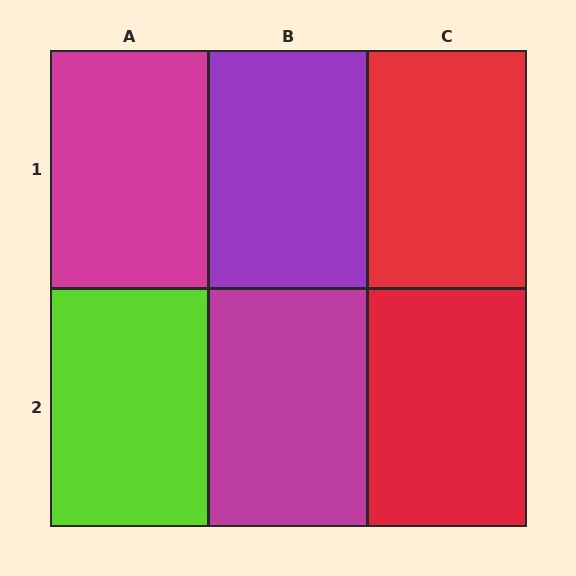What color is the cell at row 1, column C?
Red.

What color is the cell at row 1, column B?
Purple.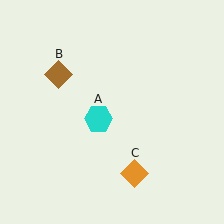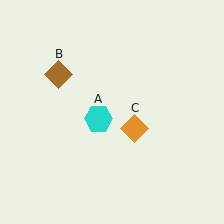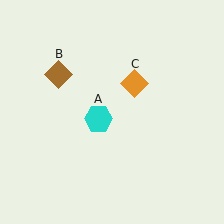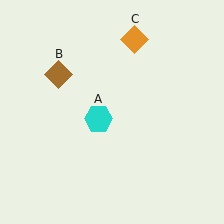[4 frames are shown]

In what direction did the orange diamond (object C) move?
The orange diamond (object C) moved up.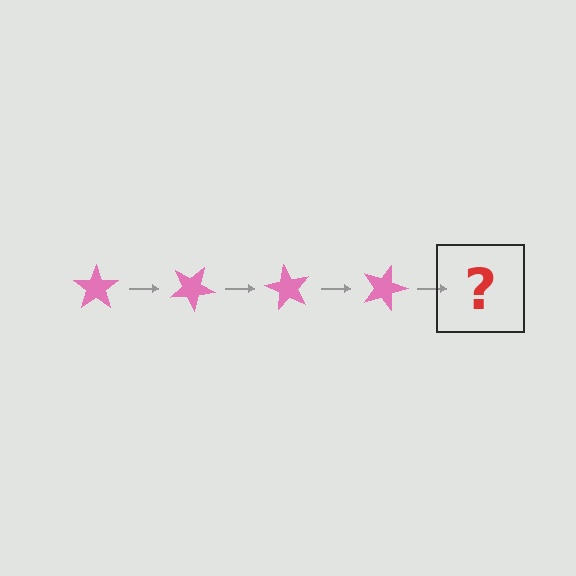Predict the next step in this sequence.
The next step is a pink star rotated 120 degrees.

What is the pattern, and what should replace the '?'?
The pattern is that the star rotates 30 degrees each step. The '?' should be a pink star rotated 120 degrees.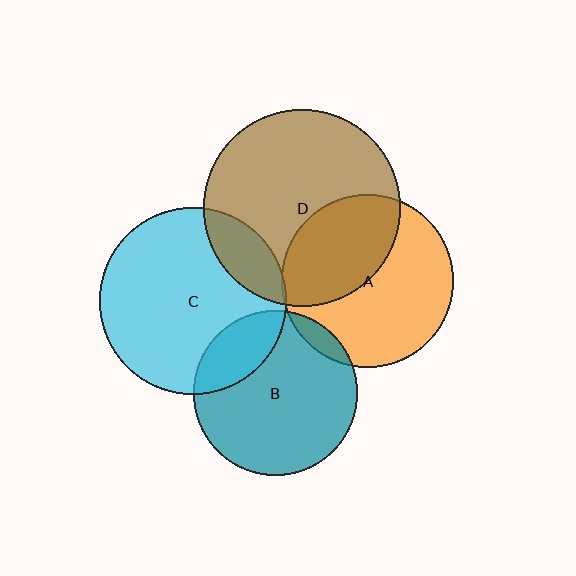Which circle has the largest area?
Circle D (brown).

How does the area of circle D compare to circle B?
Approximately 1.4 times.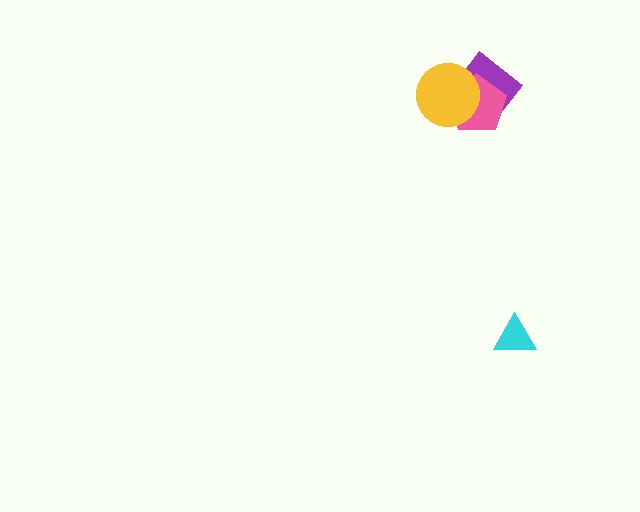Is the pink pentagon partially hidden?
Yes, it is partially covered by another shape.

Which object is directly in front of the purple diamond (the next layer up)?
The pink pentagon is directly in front of the purple diamond.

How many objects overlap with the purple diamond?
2 objects overlap with the purple diamond.